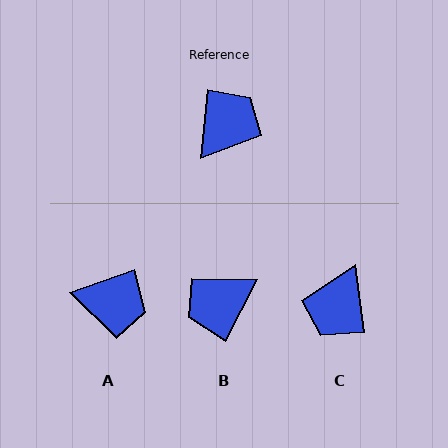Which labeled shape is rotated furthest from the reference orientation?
C, about 167 degrees away.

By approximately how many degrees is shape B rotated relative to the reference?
Approximately 159 degrees counter-clockwise.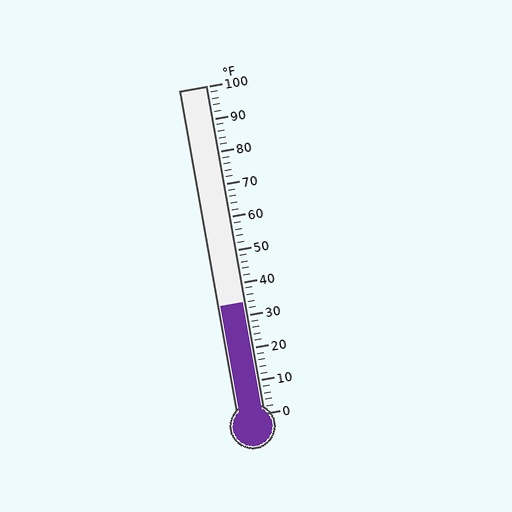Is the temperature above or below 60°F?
The temperature is below 60°F.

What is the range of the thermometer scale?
The thermometer scale ranges from 0°F to 100°F.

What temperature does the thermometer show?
The thermometer shows approximately 34°F.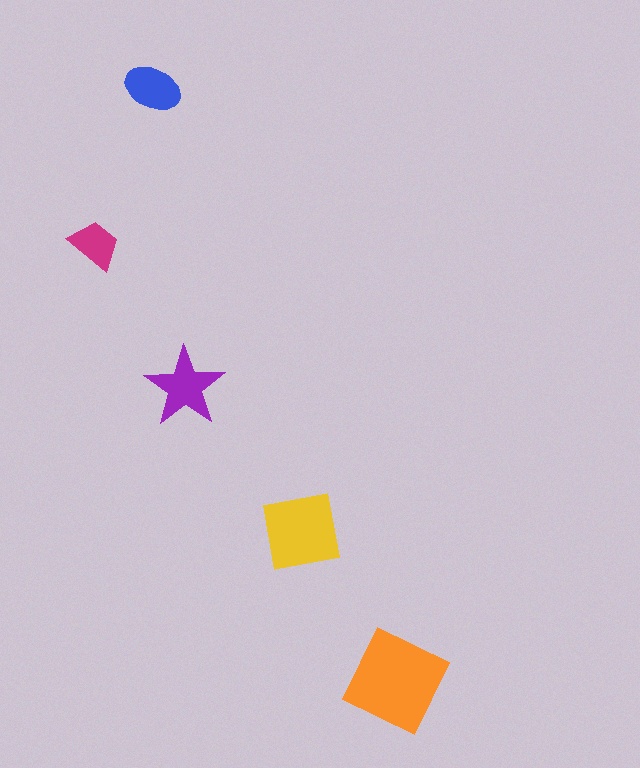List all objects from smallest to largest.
The magenta trapezoid, the blue ellipse, the purple star, the yellow square, the orange diamond.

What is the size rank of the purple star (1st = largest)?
3rd.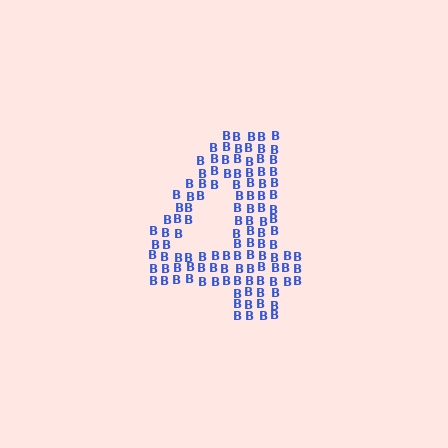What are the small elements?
The small elements are letter B's.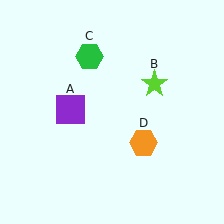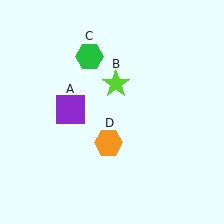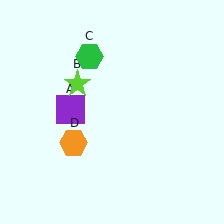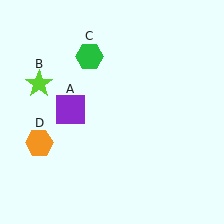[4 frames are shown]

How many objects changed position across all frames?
2 objects changed position: lime star (object B), orange hexagon (object D).